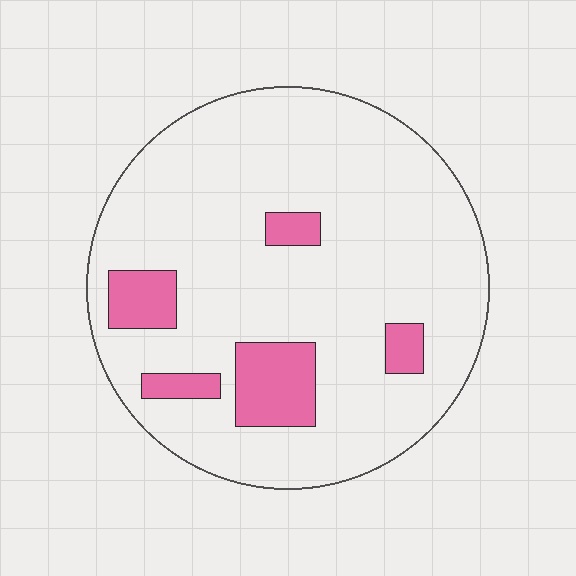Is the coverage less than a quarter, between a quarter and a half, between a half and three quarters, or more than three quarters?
Less than a quarter.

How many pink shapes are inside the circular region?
5.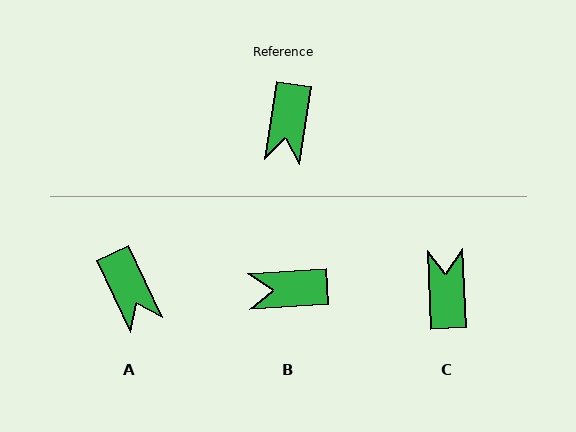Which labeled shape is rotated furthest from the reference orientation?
C, about 169 degrees away.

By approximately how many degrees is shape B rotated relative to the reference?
Approximately 78 degrees clockwise.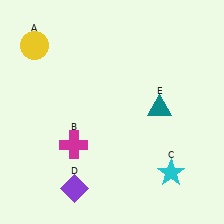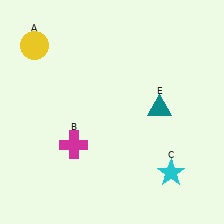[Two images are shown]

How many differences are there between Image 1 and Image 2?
There is 1 difference between the two images.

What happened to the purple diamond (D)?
The purple diamond (D) was removed in Image 2. It was in the bottom-left area of Image 1.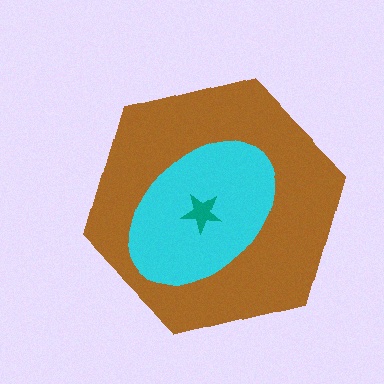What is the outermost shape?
The brown hexagon.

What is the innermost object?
The teal star.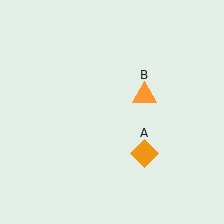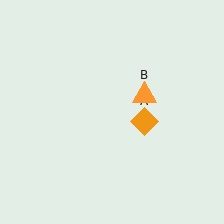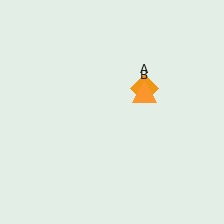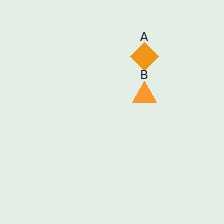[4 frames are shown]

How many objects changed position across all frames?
1 object changed position: orange diamond (object A).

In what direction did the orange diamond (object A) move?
The orange diamond (object A) moved up.